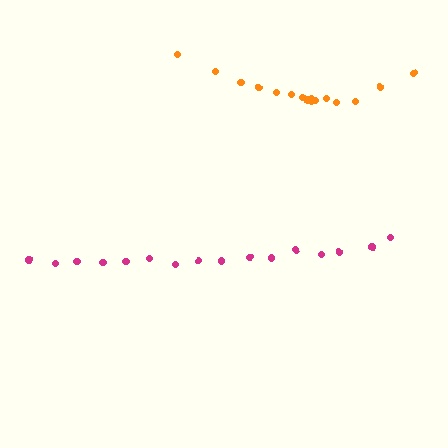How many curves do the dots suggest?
There are 2 distinct paths.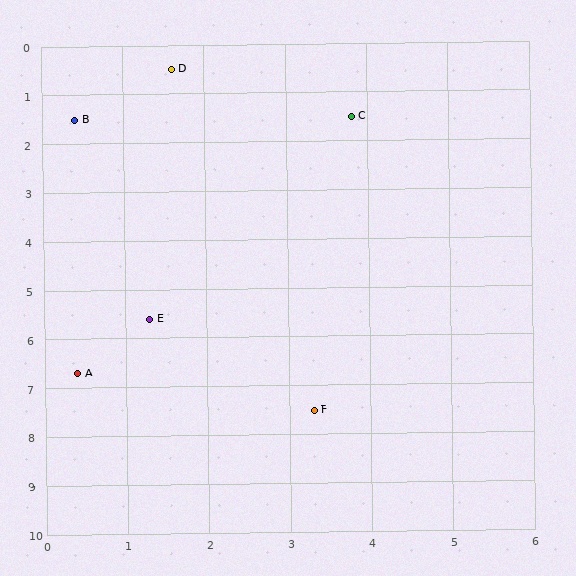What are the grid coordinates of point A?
Point A is at approximately (0.4, 6.7).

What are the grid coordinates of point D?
Point D is at approximately (1.6, 0.5).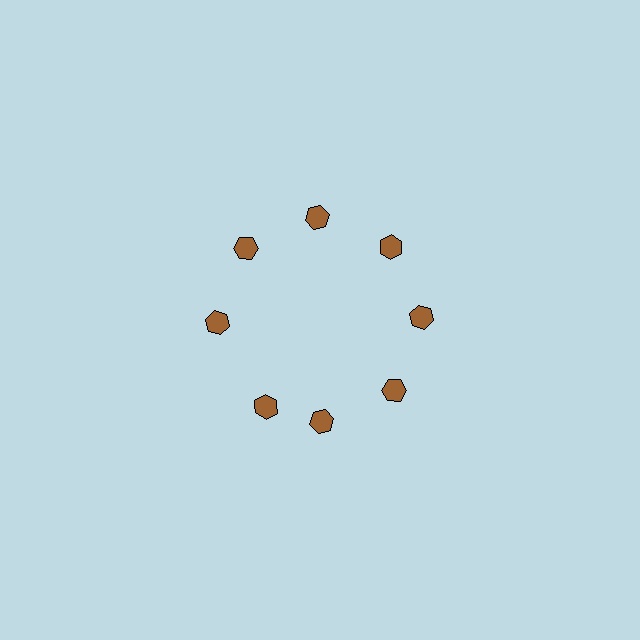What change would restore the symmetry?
The symmetry would be restored by rotating it back into even spacing with its neighbors so that all 8 hexagons sit at equal angles and equal distance from the center.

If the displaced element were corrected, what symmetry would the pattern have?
It would have 8-fold rotational symmetry — the pattern would map onto itself every 45 degrees.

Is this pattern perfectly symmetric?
No. The 8 brown hexagons are arranged in a ring, but one element near the 8 o'clock position is rotated out of alignment along the ring, breaking the 8-fold rotational symmetry.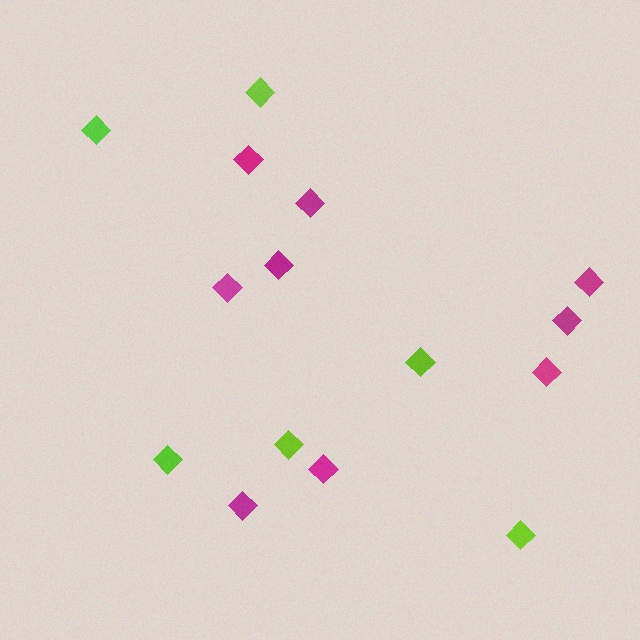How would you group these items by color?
There are 2 groups: one group of lime diamonds (6) and one group of magenta diamonds (9).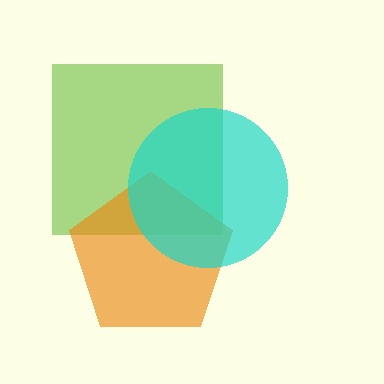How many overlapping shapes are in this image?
There are 3 overlapping shapes in the image.